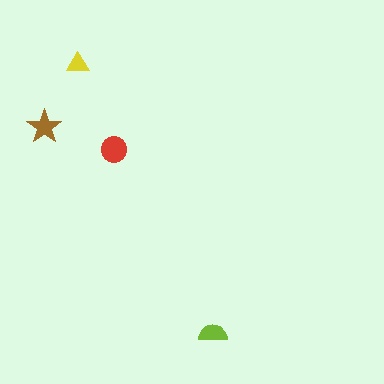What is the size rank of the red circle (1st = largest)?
1st.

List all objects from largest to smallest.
The red circle, the brown star, the lime semicircle, the yellow triangle.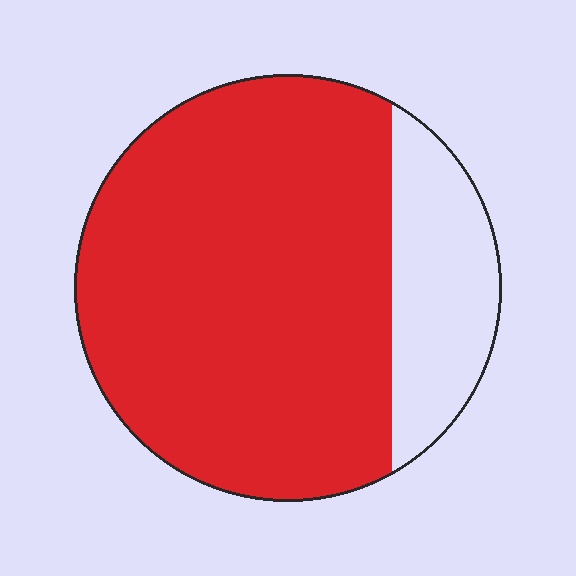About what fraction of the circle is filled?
About four fifths (4/5).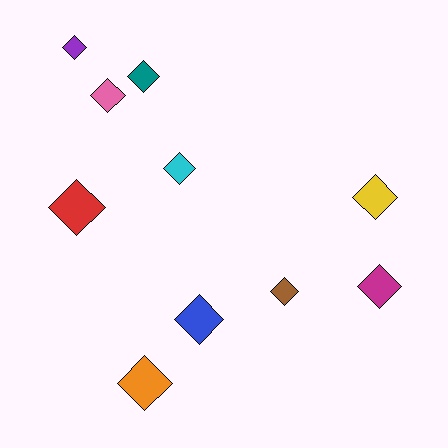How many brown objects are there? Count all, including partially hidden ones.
There is 1 brown object.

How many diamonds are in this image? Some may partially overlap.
There are 10 diamonds.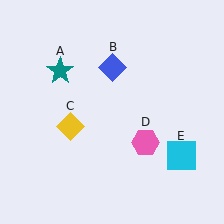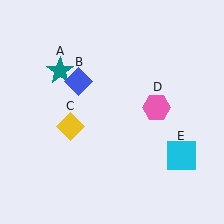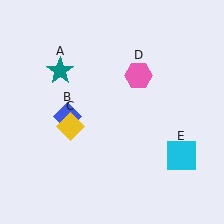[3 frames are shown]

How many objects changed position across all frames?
2 objects changed position: blue diamond (object B), pink hexagon (object D).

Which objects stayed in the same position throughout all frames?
Teal star (object A) and yellow diamond (object C) and cyan square (object E) remained stationary.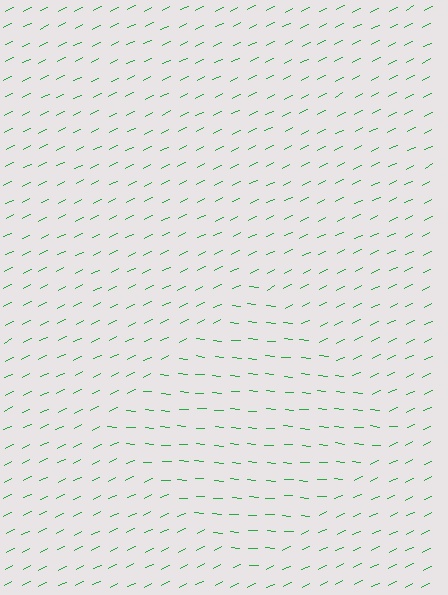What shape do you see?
I see a diamond.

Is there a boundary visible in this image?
Yes, there is a texture boundary formed by a change in line orientation.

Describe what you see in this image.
The image is filled with small green line segments. A diamond region in the image has lines oriented differently from the surrounding lines, creating a visible texture boundary.